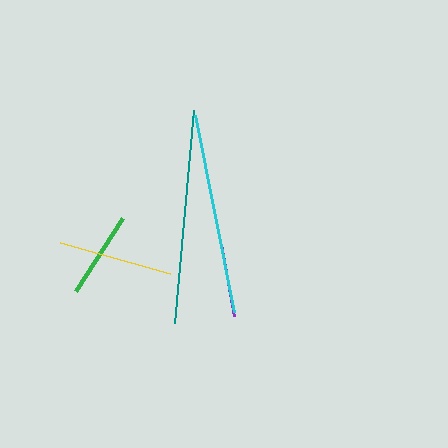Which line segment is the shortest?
The purple line is the shortest at approximately 73 pixels.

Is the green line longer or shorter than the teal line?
The teal line is longer than the green line.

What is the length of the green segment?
The green segment is approximately 87 pixels long.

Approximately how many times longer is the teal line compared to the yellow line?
The teal line is approximately 1.9 times the length of the yellow line.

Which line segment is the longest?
The teal line is the longest at approximately 214 pixels.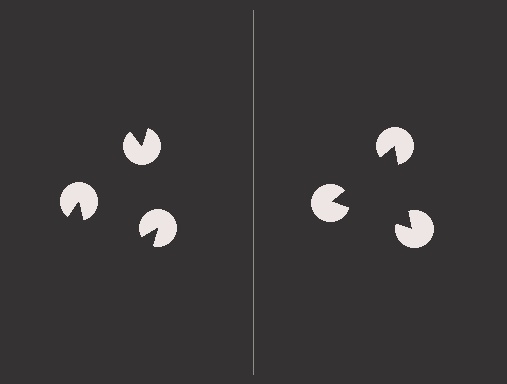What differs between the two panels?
The pac-man discs are positioned identically on both sides; only the wedge orientations differ. On the right they align to a triangle; on the left they are misaligned.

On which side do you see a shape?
An illusory triangle appears on the right side. On the left side the wedge cuts are rotated, so no coherent shape forms.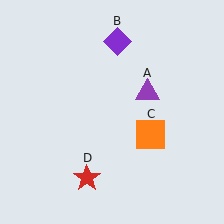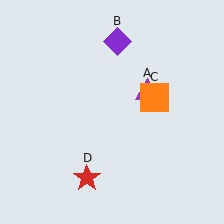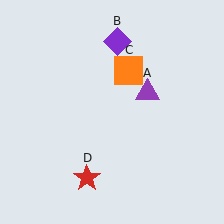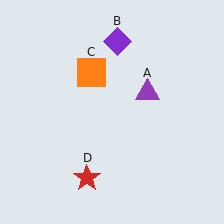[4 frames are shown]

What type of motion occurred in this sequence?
The orange square (object C) rotated counterclockwise around the center of the scene.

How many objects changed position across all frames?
1 object changed position: orange square (object C).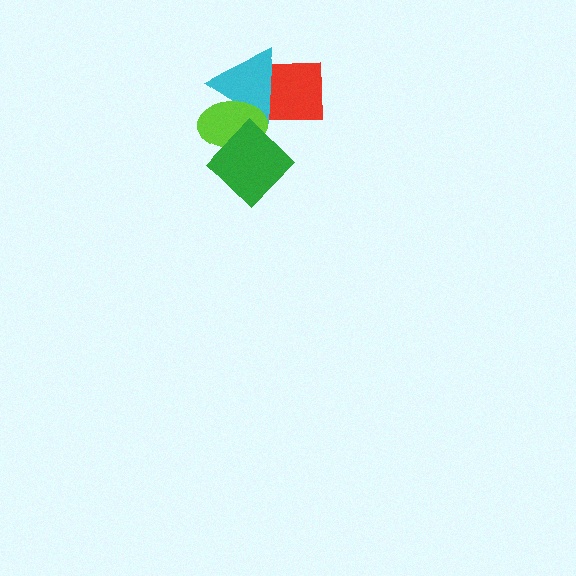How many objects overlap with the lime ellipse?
2 objects overlap with the lime ellipse.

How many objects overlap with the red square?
1 object overlaps with the red square.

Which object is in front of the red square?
The cyan triangle is in front of the red square.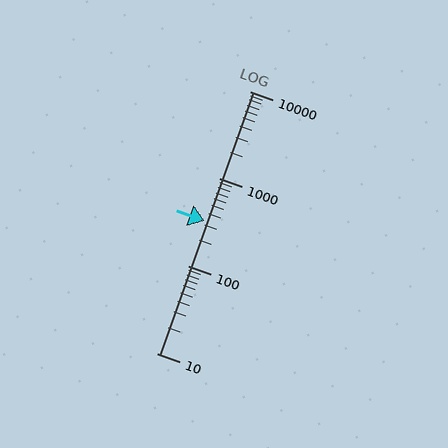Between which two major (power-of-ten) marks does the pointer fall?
The pointer is between 100 and 1000.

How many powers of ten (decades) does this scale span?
The scale spans 3 decades, from 10 to 10000.